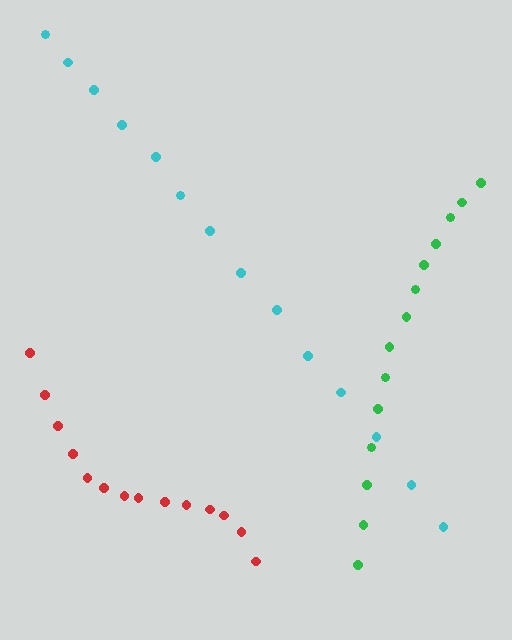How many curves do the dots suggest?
There are 3 distinct paths.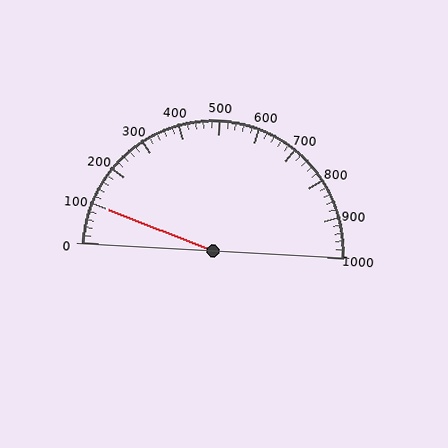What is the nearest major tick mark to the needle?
The nearest major tick mark is 100.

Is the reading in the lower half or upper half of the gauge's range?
The reading is in the lower half of the range (0 to 1000).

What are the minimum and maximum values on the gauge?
The gauge ranges from 0 to 1000.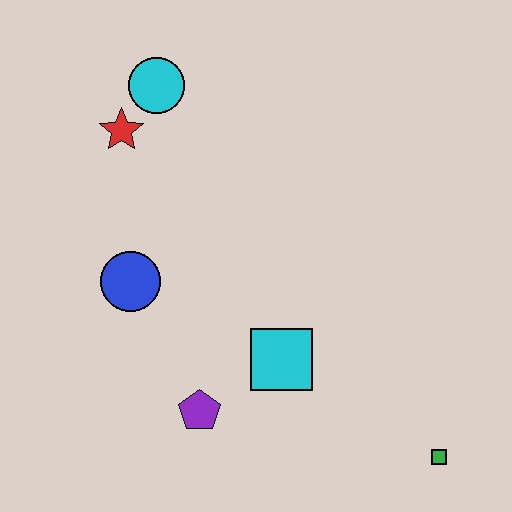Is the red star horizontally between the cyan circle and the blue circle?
No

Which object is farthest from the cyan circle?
The green square is farthest from the cyan circle.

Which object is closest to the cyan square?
The purple pentagon is closest to the cyan square.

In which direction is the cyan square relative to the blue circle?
The cyan square is to the right of the blue circle.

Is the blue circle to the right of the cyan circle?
No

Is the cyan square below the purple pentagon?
No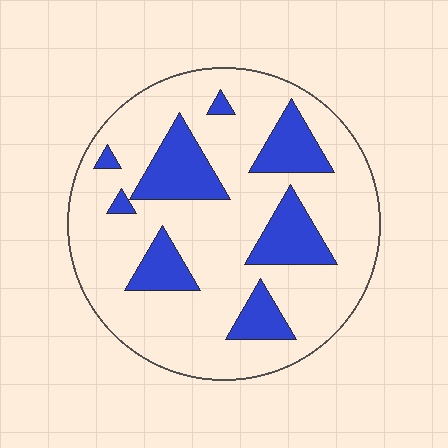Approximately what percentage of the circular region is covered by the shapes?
Approximately 25%.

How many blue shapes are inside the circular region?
8.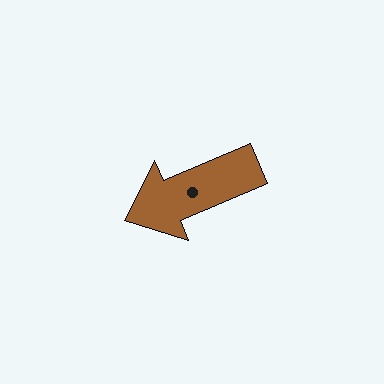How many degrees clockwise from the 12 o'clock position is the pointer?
Approximately 247 degrees.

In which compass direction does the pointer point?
Southwest.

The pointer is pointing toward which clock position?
Roughly 8 o'clock.